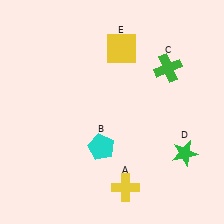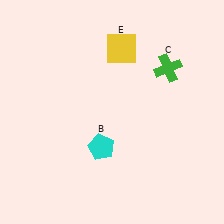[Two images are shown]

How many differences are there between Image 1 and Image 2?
There are 2 differences between the two images.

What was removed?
The yellow cross (A), the green star (D) were removed in Image 2.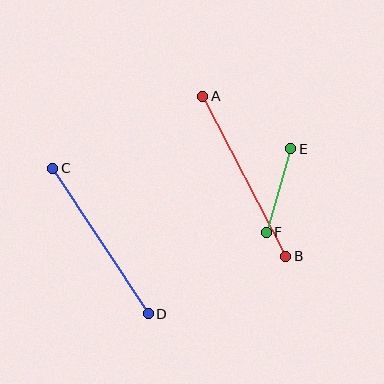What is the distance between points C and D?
The distance is approximately 174 pixels.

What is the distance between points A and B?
The distance is approximately 180 pixels.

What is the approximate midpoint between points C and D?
The midpoint is at approximately (100, 241) pixels.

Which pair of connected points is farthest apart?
Points A and B are farthest apart.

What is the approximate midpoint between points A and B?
The midpoint is at approximately (244, 176) pixels.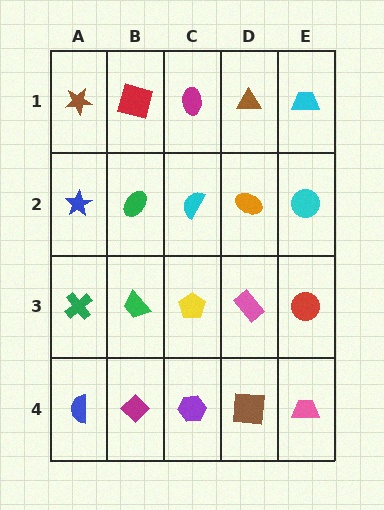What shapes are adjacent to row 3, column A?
A blue star (row 2, column A), a blue semicircle (row 4, column A), a green trapezoid (row 3, column B).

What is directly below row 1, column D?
An orange ellipse.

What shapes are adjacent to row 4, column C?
A yellow pentagon (row 3, column C), a magenta diamond (row 4, column B), a brown square (row 4, column D).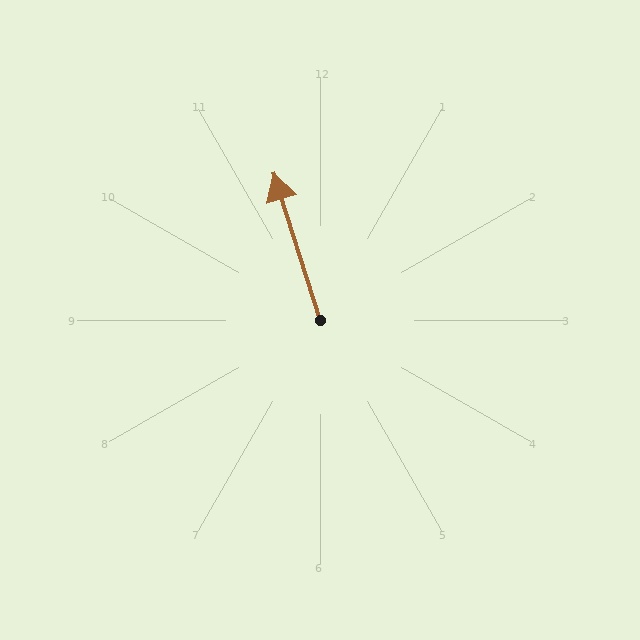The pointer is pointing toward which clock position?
Roughly 11 o'clock.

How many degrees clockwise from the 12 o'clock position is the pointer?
Approximately 342 degrees.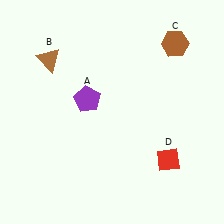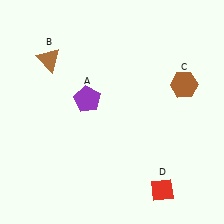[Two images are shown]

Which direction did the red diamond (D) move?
The red diamond (D) moved down.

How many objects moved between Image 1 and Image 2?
2 objects moved between the two images.